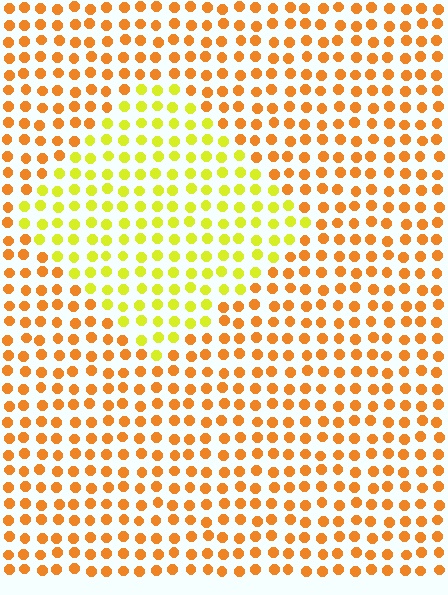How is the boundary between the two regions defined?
The boundary is defined purely by a slight shift in hue (about 39 degrees). Spacing, size, and orientation are identical on both sides.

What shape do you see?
I see a diamond.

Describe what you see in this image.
The image is filled with small orange elements in a uniform arrangement. A diamond-shaped region is visible where the elements are tinted to a slightly different hue, forming a subtle color boundary.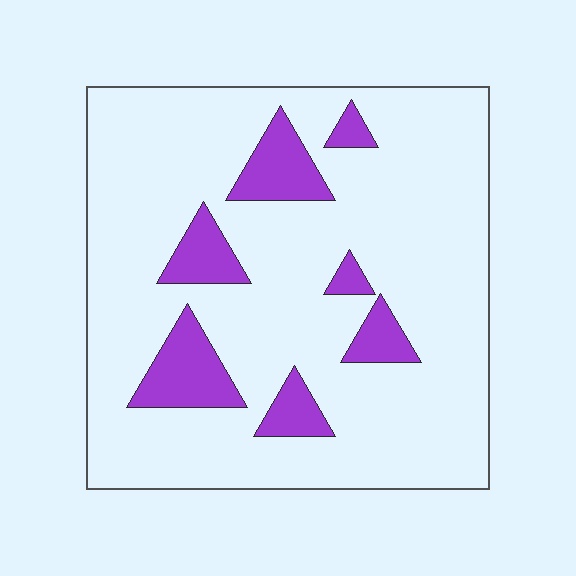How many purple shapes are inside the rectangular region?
7.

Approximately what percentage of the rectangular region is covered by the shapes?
Approximately 15%.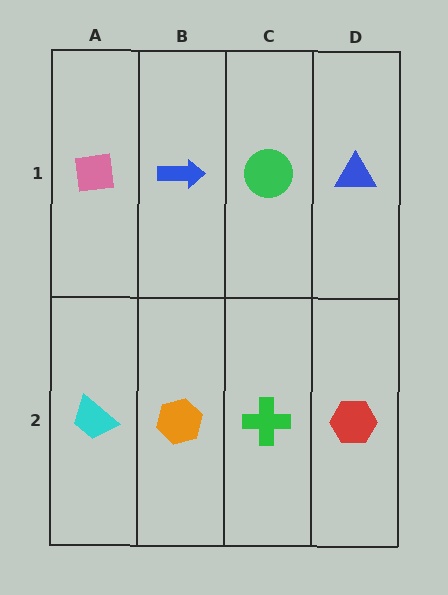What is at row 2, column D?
A red hexagon.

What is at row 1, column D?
A blue triangle.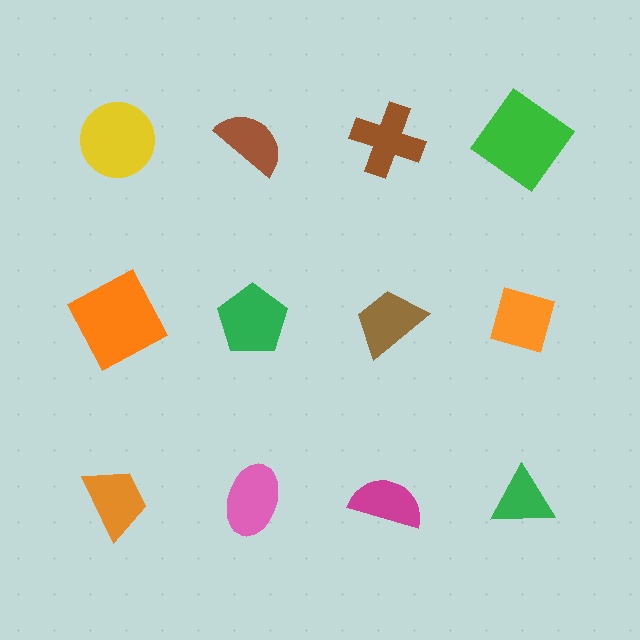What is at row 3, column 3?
A magenta semicircle.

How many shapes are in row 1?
4 shapes.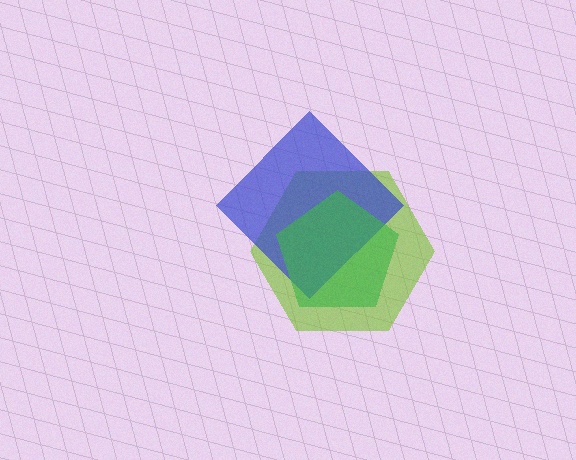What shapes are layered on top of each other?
The layered shapes are: a lime hexagon, a blue diamond, a green pentagon.